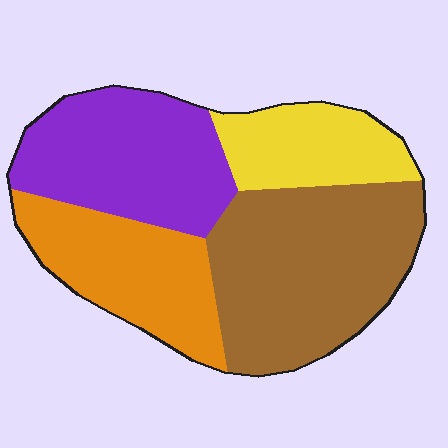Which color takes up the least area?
Yellow, at roughly 15%.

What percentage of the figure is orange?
Orange covers about 20% of the figure.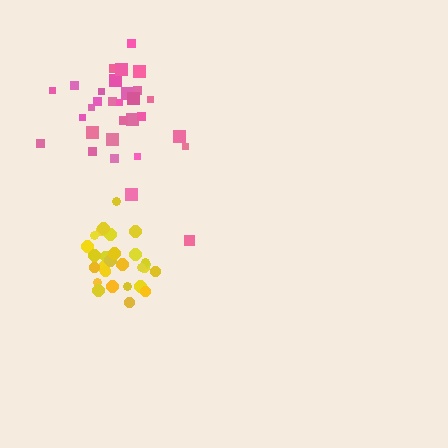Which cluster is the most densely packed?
Yellow.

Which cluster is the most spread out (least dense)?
Pink.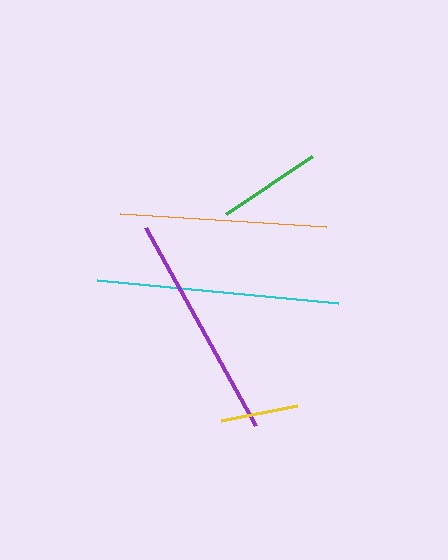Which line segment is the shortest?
The yellow line is the shortest at approximately 77 pixels.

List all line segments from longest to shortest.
From longest to shortest: cyan, purple, orange, green, yellow.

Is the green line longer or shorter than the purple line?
The purple line is longer than the green line.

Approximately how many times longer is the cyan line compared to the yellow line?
The cyan line is approximately 3.1 times the length of the yellow line.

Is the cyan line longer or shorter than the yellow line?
The cyan line is longer than the yellow line.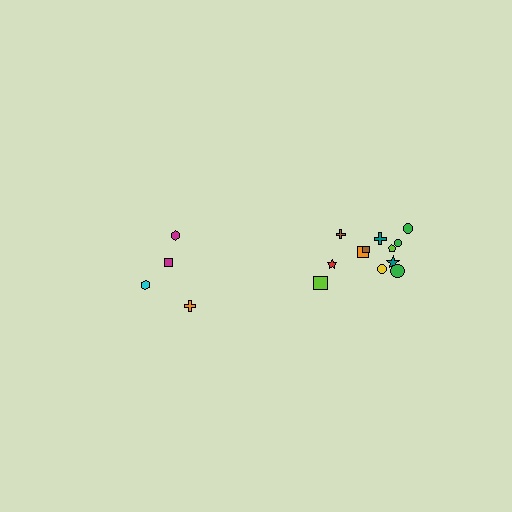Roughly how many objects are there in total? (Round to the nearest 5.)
Roughly 15 objects in total.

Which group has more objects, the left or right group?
The right group.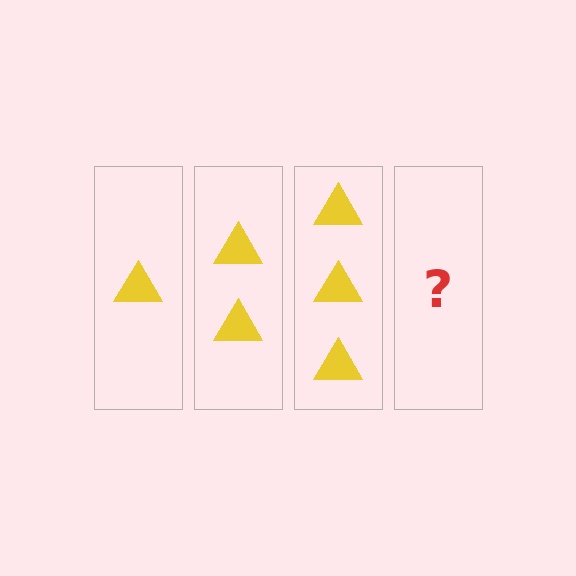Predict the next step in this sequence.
The next step is 4 triangles.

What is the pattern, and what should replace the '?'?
The pattern is that each step adds one more triangle. The '?' should be 4 triangles.